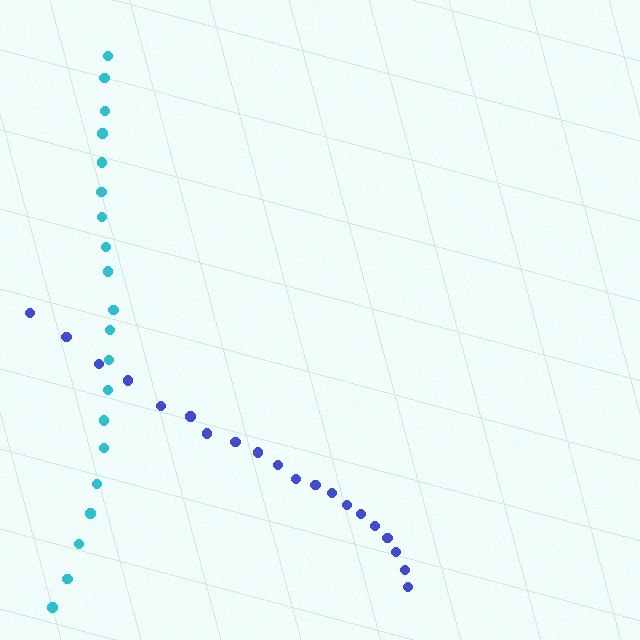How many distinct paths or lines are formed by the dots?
There are 2 distinct paths.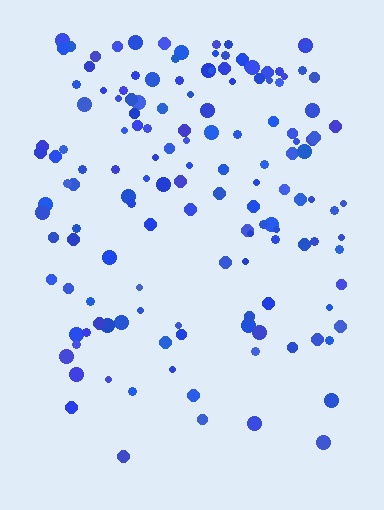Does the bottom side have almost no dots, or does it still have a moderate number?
Still a moderate number, just noticeably fewer than the top.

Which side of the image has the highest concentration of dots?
The top.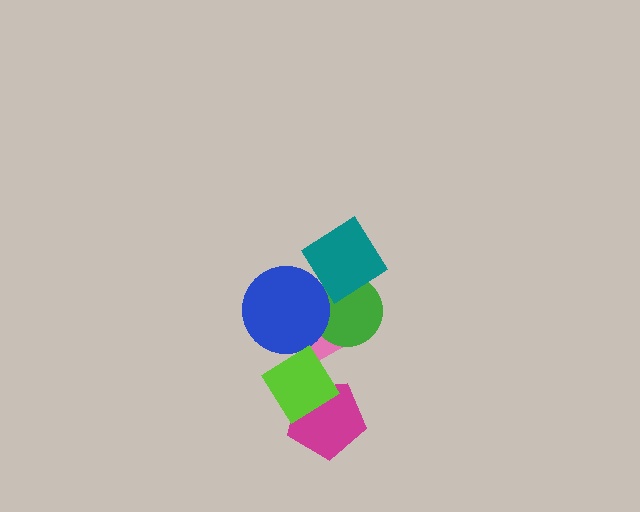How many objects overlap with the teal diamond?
1 object overlaps with the teal diamond.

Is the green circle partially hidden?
Yes, it is partially covered by another shape.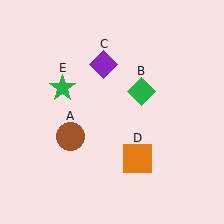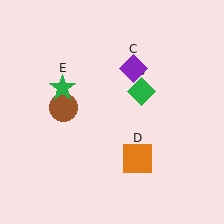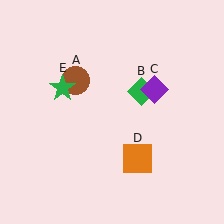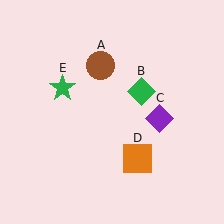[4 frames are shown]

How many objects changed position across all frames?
2 objects changed position: brown circle (object A), purple diamond (object C).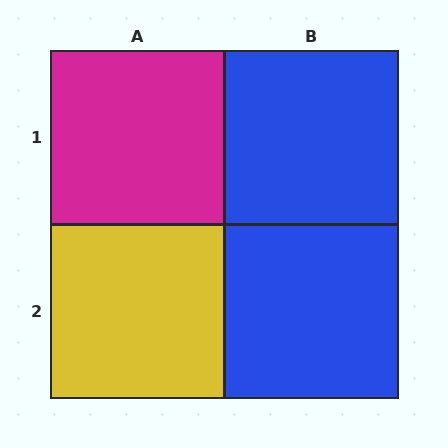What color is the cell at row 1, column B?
Blue.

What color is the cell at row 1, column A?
Magenta.